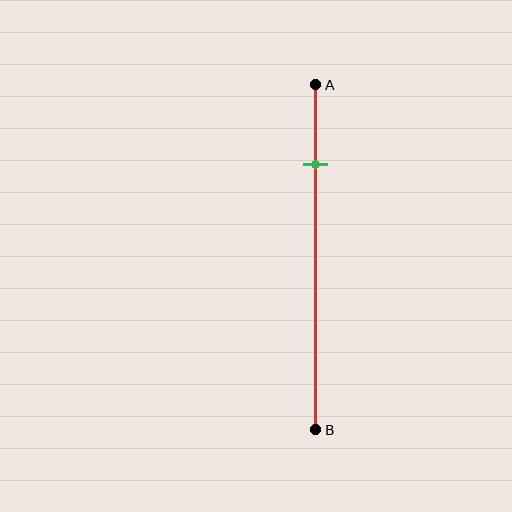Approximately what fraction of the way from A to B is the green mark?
The green mark is approximately 25% of the way from A to B.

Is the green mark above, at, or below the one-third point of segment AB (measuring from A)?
The green mark is above the one-third point of segment AB.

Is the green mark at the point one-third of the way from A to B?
No, the mark is at about 25% from A, not at the 33% one-third point.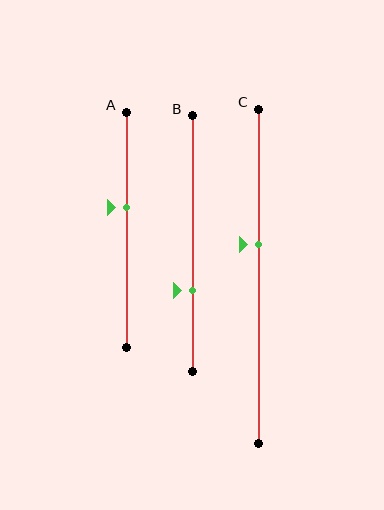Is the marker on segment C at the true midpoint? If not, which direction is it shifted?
No, the marker on segment C is shifted upward by about 10% of the segment length.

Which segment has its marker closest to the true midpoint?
Segment C has its marker closest to the true midpoint.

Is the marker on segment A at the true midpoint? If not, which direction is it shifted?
No, the marker on segment A is shifted upward by about 10% of the segment length.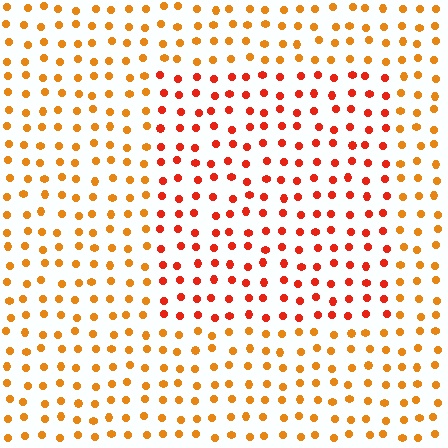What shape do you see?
I see a rectangle.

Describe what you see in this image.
The image is filled with small orange elements in a uniform arrangement. A rectangle-shaped region is visible where the elements are tinted to a slightly different hue, forming a subtle color boundary.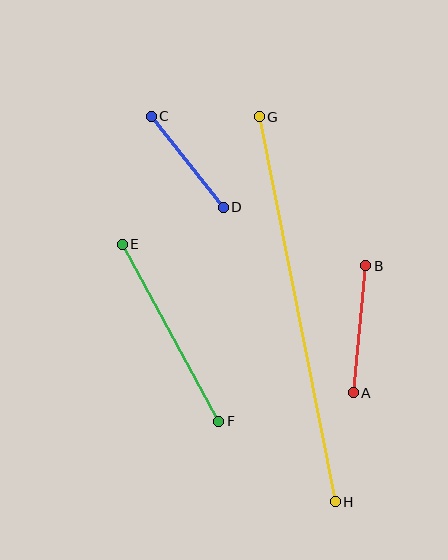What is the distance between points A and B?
The distance is approximately 128 pixels.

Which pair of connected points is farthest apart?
Points G and H are farthest apart.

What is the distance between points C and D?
The distance is approximately 116 pixels.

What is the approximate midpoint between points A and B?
The midpoint is at approximately (359, 329) pixels.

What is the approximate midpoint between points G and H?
The midpoint is at approximately (297, 309) pixels.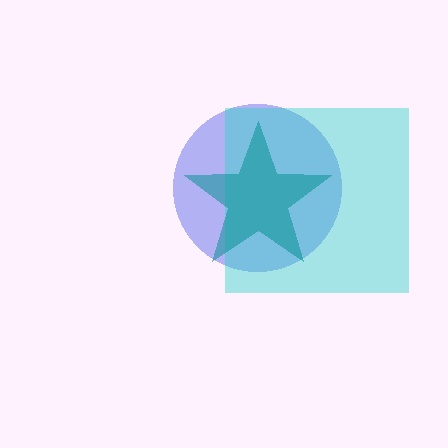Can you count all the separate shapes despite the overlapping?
Yes, there are 3 separate shapes.